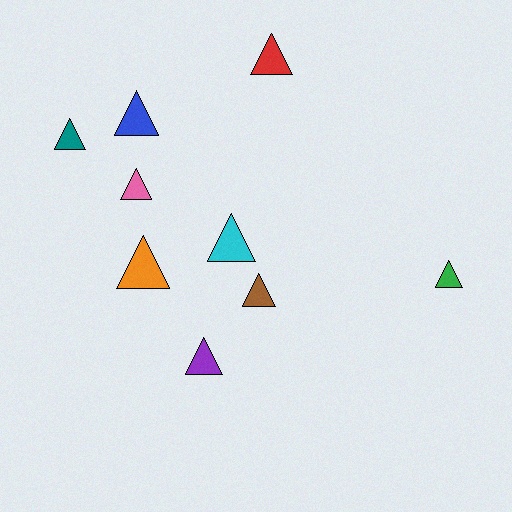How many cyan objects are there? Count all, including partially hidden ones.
There is 1 cyan object.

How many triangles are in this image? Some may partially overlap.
There are 9 triangles.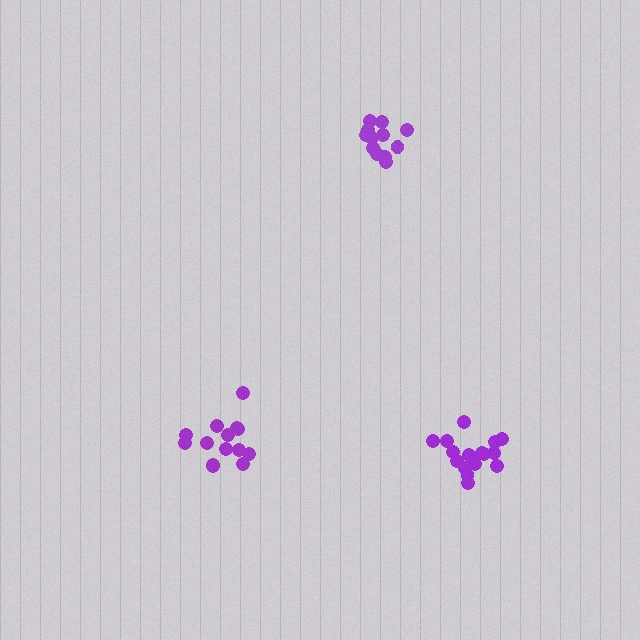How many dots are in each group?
Group 1: 12 dots, Group 2: 15 dots, Group 3: 16 dots (43 total).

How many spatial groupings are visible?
There are 3 spatial groupings.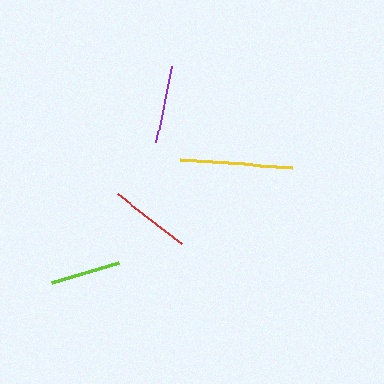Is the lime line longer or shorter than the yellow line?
The yellow line is longer than the lime line.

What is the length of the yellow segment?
The yellow segment is approximately 112 pixels long.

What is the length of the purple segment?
The purple segment is approximately 77 pixels long.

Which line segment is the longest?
The yellow line is the longest at approximately 112 pixels.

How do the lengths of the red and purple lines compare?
The red and purple lines are approximately the same length.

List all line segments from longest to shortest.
From longest to shortest: yellow, red, purple, lime.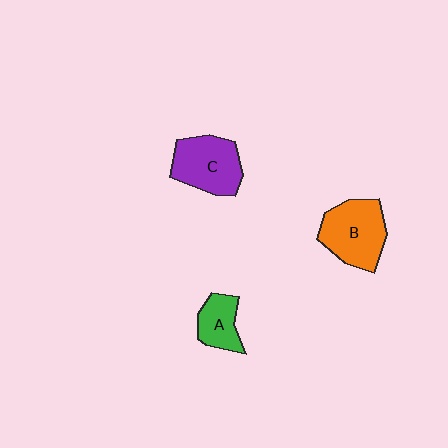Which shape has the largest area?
Shape B (orange).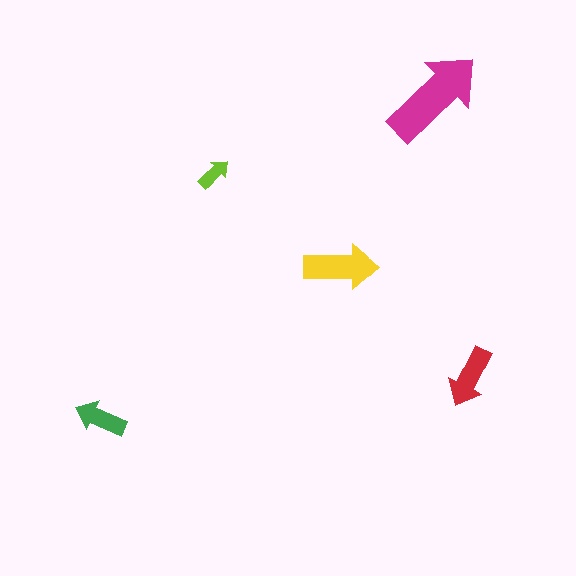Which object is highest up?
The magenta arrow is topmost.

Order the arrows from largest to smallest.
the magenta one, the yellow one, the red one, the green one, the lime one.